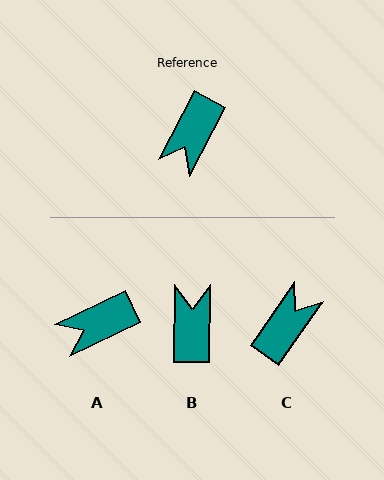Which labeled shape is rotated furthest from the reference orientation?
C, about 174 degrees away.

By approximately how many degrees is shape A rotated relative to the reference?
Approximately 36 degrees clockwise.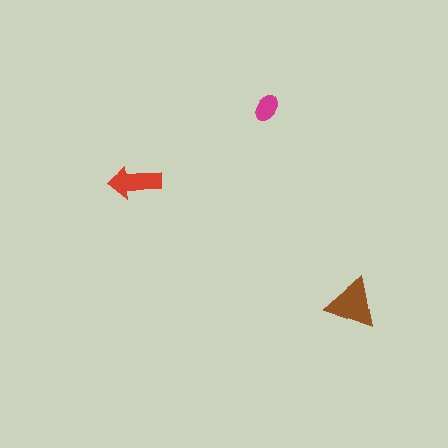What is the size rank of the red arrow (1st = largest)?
2nd.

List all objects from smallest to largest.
The magenta ellipse, the red arrow, the brown triangle.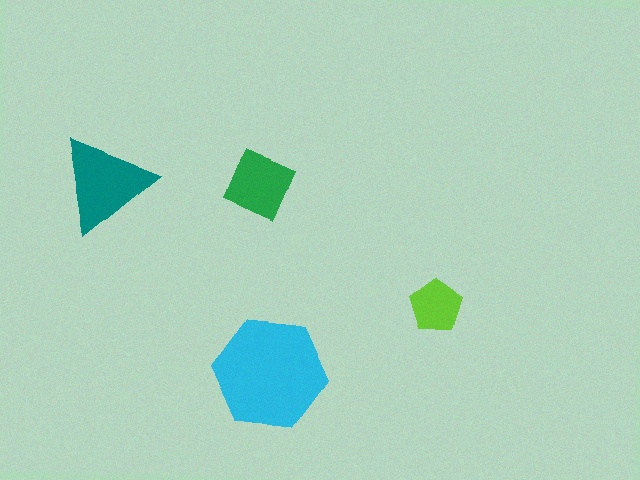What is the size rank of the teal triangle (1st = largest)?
2nd.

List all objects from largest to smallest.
The cyan hexagon, the teal triangle, the green diamond, the lime pentagon.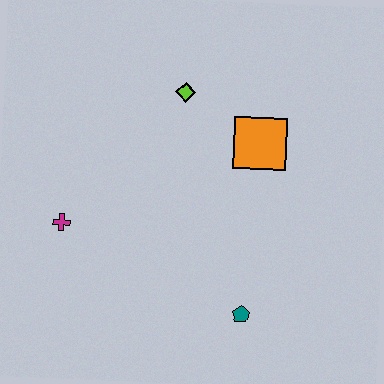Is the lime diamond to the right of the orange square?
No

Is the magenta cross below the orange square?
Yes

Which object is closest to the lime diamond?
The orange square is closest to the lime diamond.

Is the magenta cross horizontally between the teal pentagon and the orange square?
No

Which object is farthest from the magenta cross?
The orange square is farthest from the magenta cross.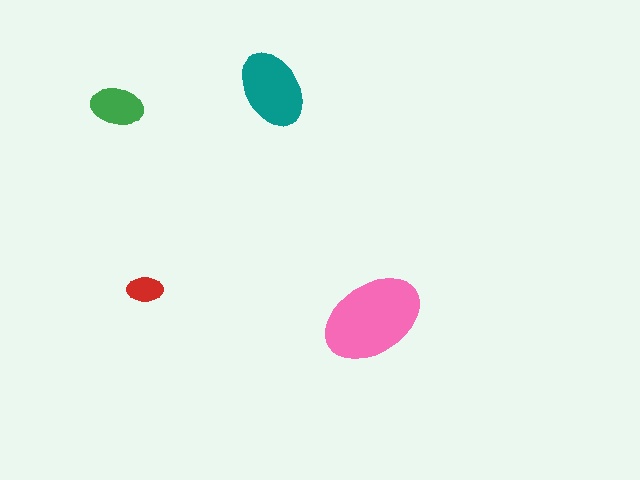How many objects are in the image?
There are 4 objects in the image.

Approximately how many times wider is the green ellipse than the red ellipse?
About 1.5 times wider.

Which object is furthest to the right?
The pink ellipse is rightmost.